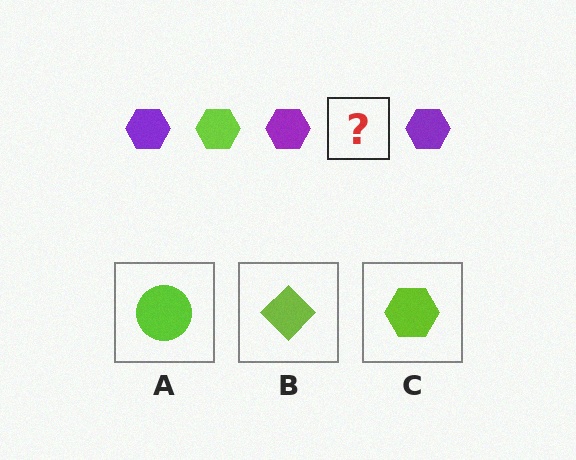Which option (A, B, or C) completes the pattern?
C.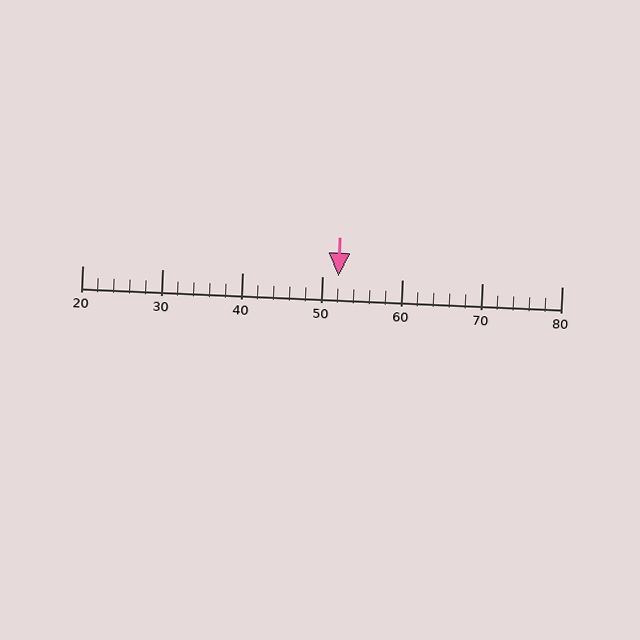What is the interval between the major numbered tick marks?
The major tick marks are spaced 10 units apart.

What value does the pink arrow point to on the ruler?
The pink arrow points to approximately 52.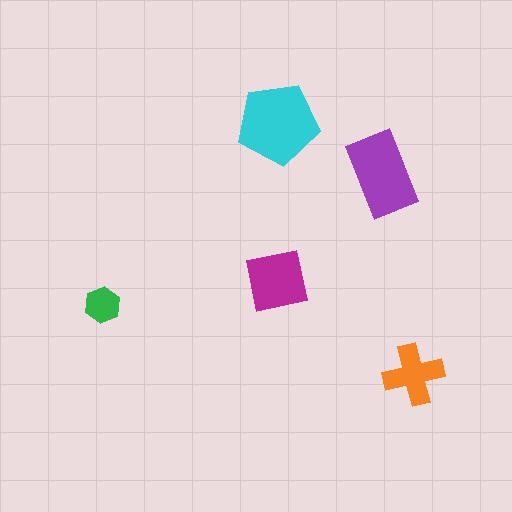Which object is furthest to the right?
The orange cross is rightmost.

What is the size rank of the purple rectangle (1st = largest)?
2nd.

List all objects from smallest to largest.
The green hexagon, the orange cross, the magenta square, the purple rectangle, the cyan pentagon.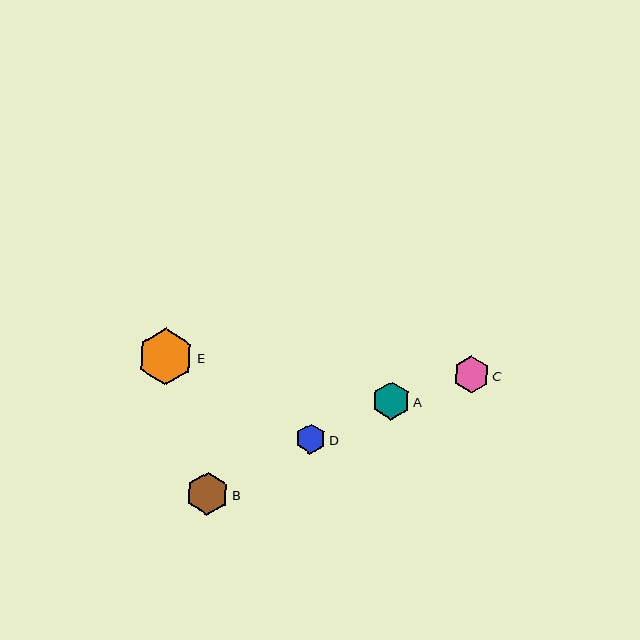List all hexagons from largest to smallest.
From largest to smallest: E, B, A, C, D.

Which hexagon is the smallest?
Hexagon D is the smallest with a size of approximately 30 pixels.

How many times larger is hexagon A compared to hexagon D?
Hexagon A is approximately 1.3 times the size of hexagon D.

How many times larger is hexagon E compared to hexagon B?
Hexagon E is approximately 1.3 times the size of hexagon B.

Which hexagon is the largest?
Hexagon E is the largest with a size of approximately 56 pixels.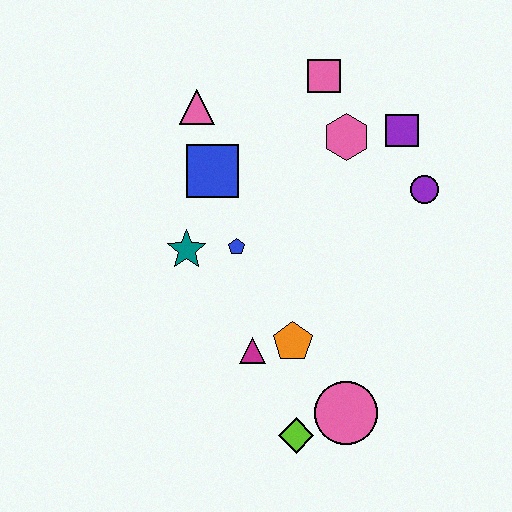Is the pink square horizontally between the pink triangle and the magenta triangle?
No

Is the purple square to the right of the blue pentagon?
Yes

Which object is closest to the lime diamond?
The pink circle is closest to the lime diamond.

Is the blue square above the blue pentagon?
Yes